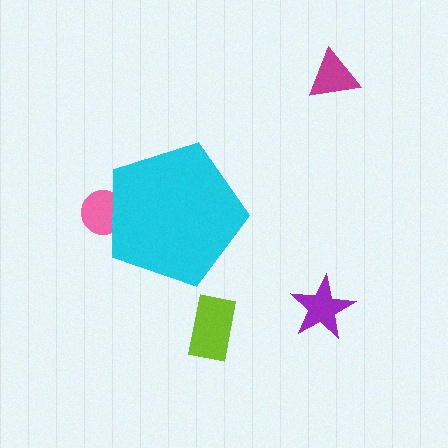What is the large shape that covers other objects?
A cyan pentagon.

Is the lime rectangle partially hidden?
No, the lime rectangle is fully visible.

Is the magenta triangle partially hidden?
No, the magenta triangle is fully visible.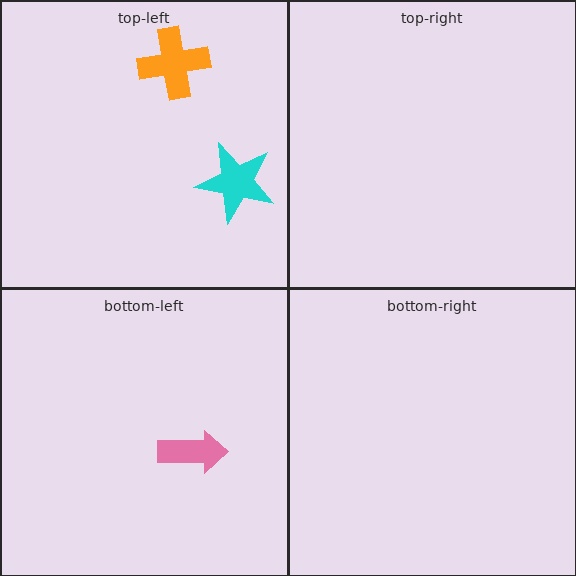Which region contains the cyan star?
The top-left region.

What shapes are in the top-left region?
The cyan star, the orange cross.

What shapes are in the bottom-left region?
The pink arrow.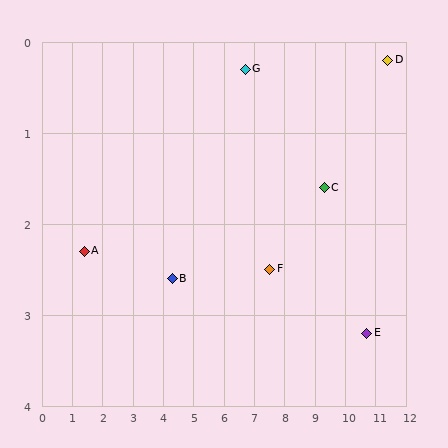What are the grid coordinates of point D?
Point D is at approximately (11.4, 0.2).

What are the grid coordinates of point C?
Point C is at approximately (9.3, 1.6).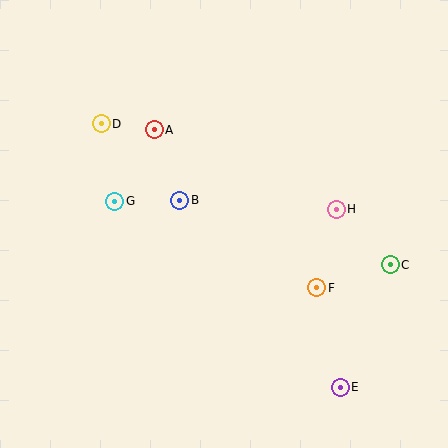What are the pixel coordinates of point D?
Point D is at (101, 124).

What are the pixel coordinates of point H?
Point H is at (336, 209).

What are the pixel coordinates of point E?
Point E is at (340, 387).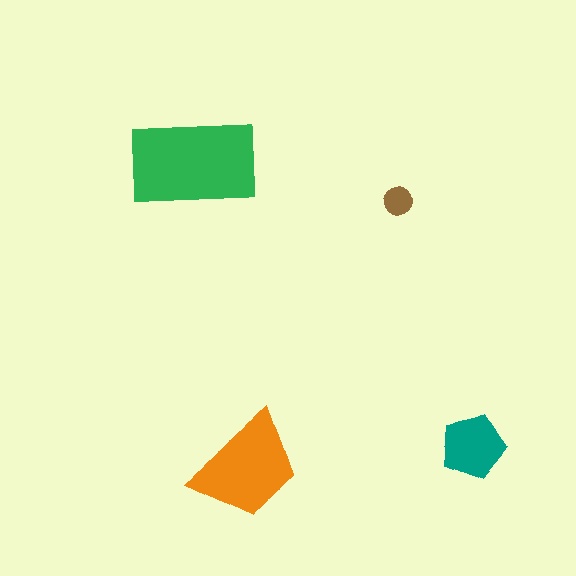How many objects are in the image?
There are 4 objects in the image.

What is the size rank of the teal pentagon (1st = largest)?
3rd.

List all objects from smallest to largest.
The brown circle, the teal pentagon, the orange trapezoid, the green rectangle.